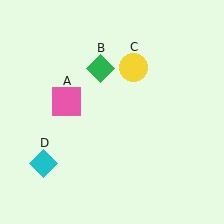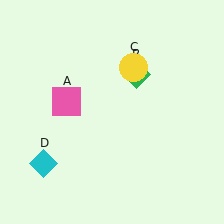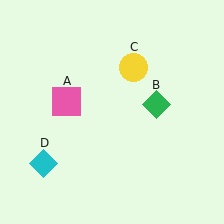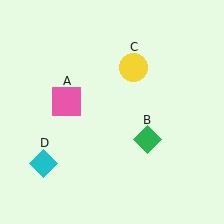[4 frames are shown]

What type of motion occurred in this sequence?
The green diamond (object B) rotated clockwise around the center of the scene.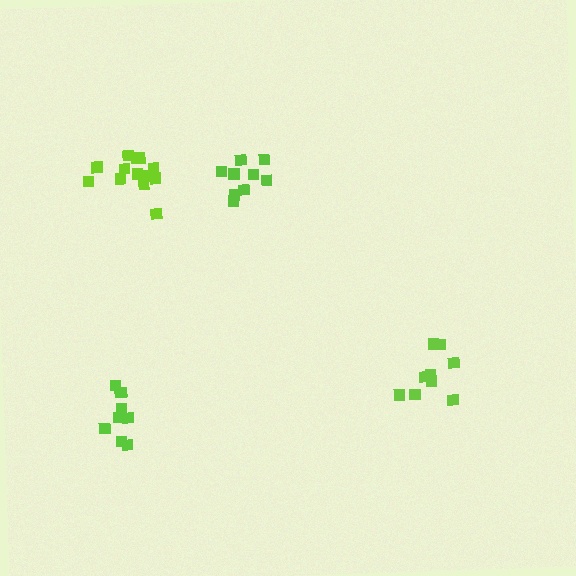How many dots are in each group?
Group 1: 9 dots, Group 2: 9 dots, Group 3: 13 dots, Group 4: 10 dots (41 total).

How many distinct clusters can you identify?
There are 4 distinct clusters.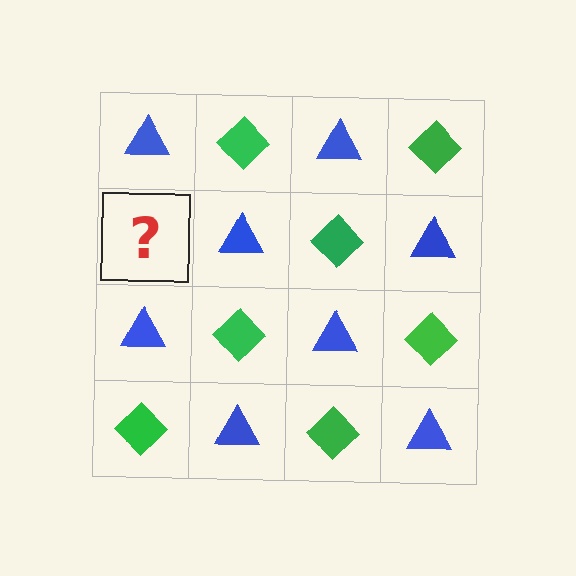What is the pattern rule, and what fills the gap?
The rule is that it alternates blue triangle and green diamond in a checkerboard pattern. The gap should be filled with a green diamond.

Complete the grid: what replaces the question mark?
The question mark should be replaced with a green diamond.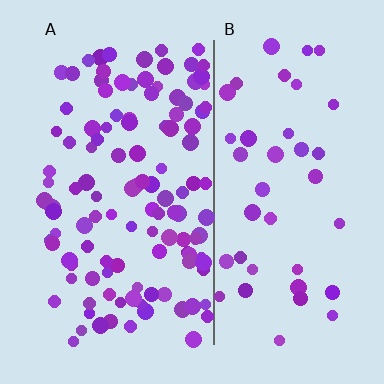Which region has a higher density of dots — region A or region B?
A (the left).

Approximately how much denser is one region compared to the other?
Approximately 2.8× — region A over region B.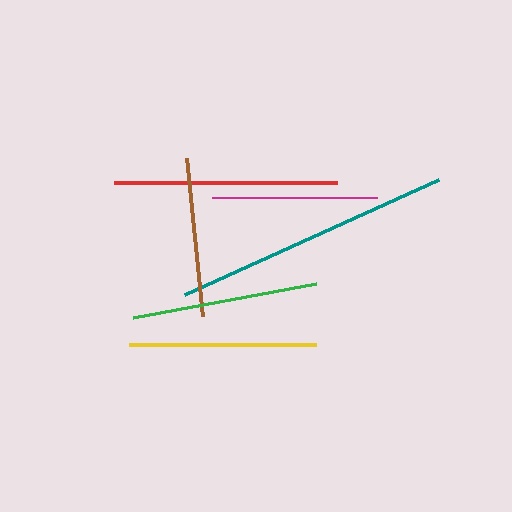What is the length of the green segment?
The green segment is approximately 186 pixels long.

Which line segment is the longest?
The teal line is the longest at approximately 279 pixels.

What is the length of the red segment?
The red segment is approximately 223 pixels long.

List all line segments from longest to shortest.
From longest to shortest: teal, red, yellow, green, magenta, brown.